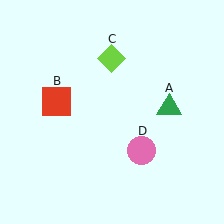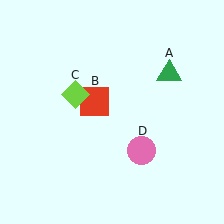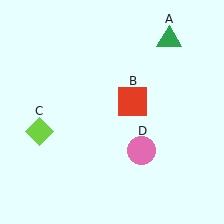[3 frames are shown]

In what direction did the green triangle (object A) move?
The green triangle (object A) moved up.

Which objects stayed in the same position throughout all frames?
Pink circle (object D) remained stationary.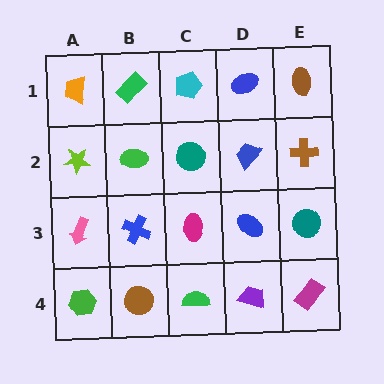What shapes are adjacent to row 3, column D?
A blue trapezoid (row 2, column D), a purple trapezoid (row 4, column D), a magenta ellipse (row 3, column C), a teal circle (row 3, column E).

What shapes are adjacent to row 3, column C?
A teal circle (row 2, column C), a green semicircle (row 4, column C), a blue cross (row 3, column B), a blue ellipse (row 3, column D).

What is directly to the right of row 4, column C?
A purple trapezoid.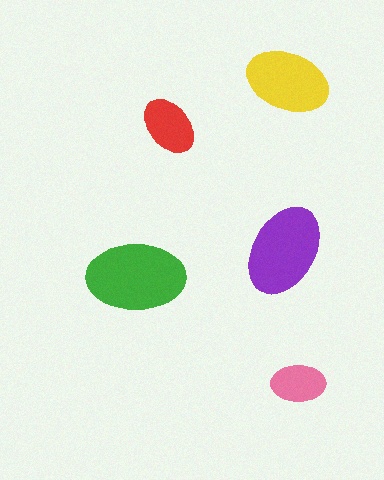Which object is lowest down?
The pink ellipse is bottommost.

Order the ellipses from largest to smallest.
the green one, the purple one, the yellow one, the red one, the pink one.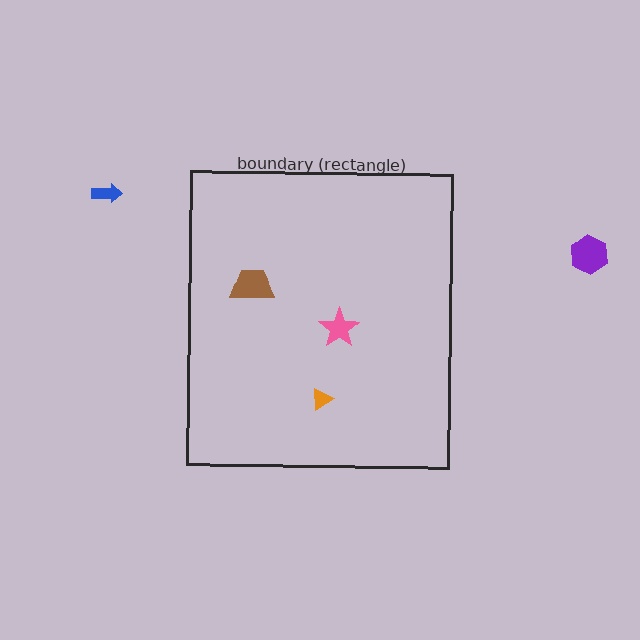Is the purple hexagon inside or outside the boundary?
Outside.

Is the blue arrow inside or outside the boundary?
Outside.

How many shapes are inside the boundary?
3 inside, 2 outside.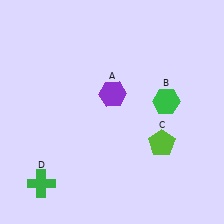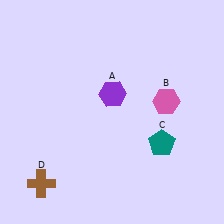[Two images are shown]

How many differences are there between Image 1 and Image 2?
There are 3 differences between the two images.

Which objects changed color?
B changed from green to pink. C changed from lime to teal. D changed from green to brown.